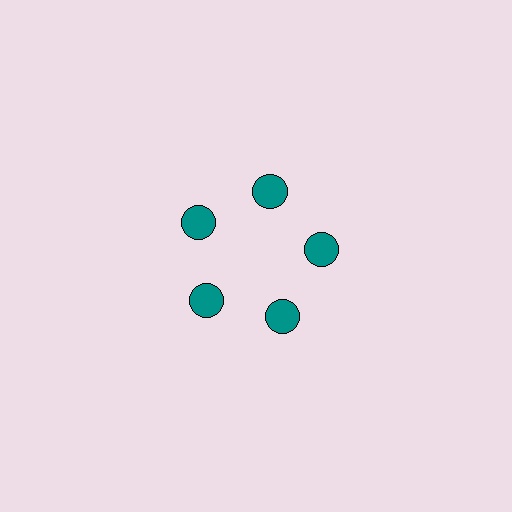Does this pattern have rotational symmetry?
Yes, this pattern has 5-fold rotational symmetry. It looks the same after rotating 72 degrees around the center.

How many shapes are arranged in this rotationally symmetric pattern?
There are 5 shapes, arranged in 5 groups of 1.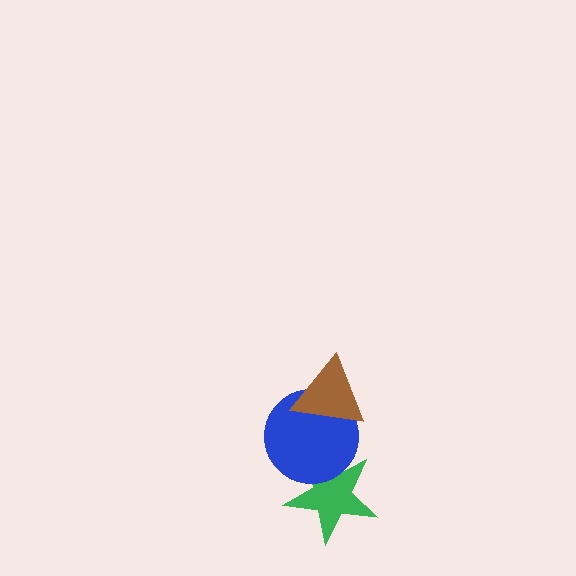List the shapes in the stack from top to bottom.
From top to bottom: the brown triangle, the blue circle, the green star.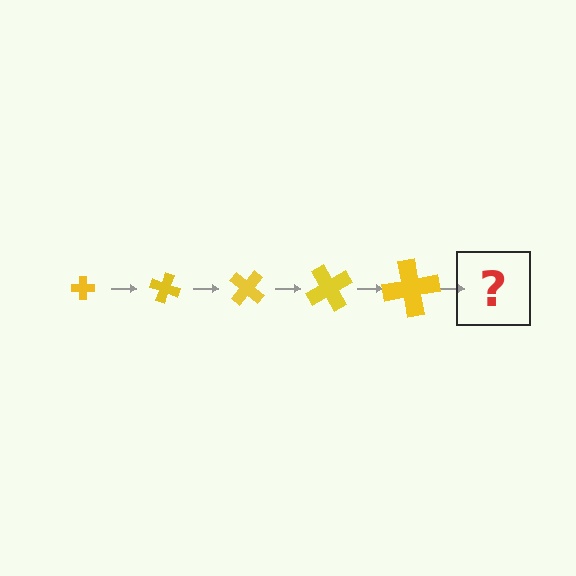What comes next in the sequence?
The next element should be a cross, larger than the previous one and rotated 100 degrees from the start.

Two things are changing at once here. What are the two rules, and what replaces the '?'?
The two rules are that the cross grows larger each step and it rotates 20 degrees each step. The '?' should be a cross, larger than the previous one and rotated 100 degrees from the start.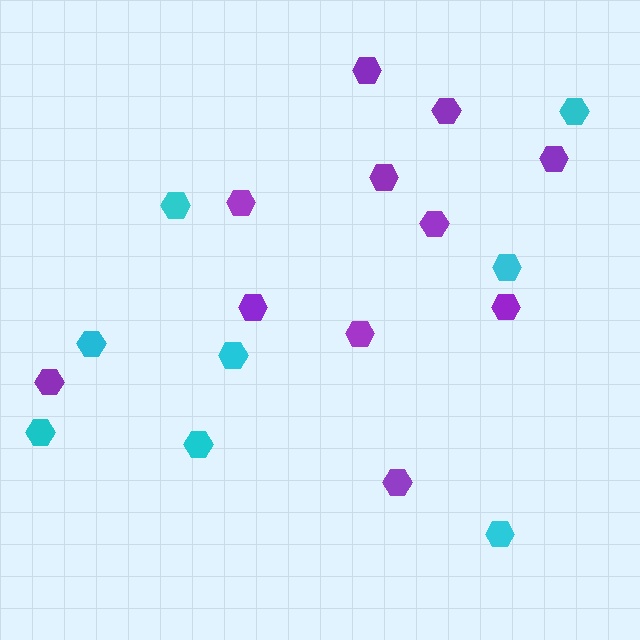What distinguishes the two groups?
There are 2 groups: one group of purple hexagons (11) and one group of cyan hexagons (8).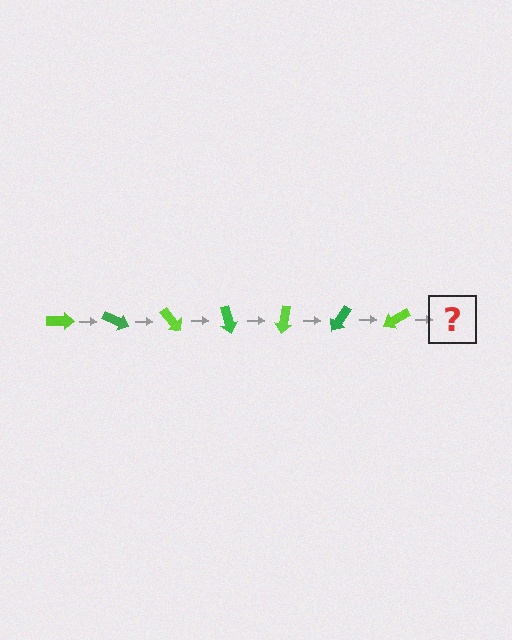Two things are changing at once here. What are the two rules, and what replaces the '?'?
The two rules are that it rotates 25 degrees each step and the color cycles through lime and green. The '?' should be a green arrow, rotated 175 degrees from the start.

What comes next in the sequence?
The next element should be a green arrow, rotated 175 degrees from the start.